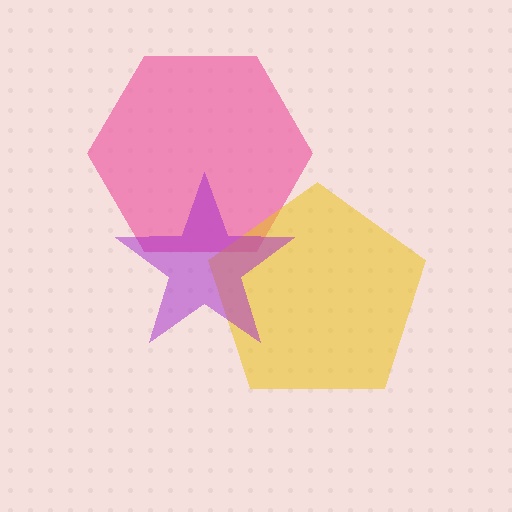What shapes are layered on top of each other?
The layered shapes are: a pink hexagon, a yellow pentagon, a purple star.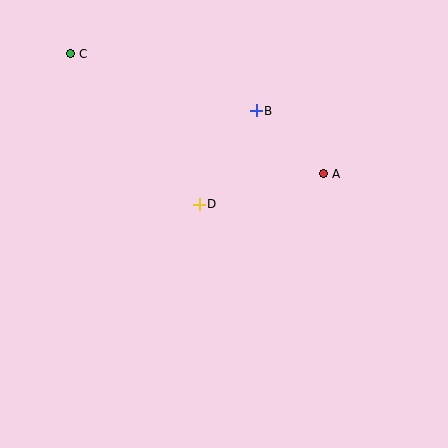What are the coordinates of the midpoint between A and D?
The midpoint between A and D is at (262, 189).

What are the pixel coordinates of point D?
Point D is at (199, 204).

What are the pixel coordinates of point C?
Point C is at (71, 54).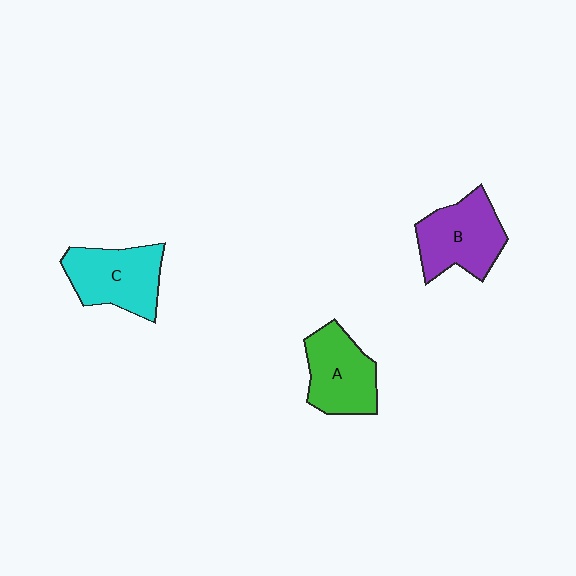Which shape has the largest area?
Shape B (purple).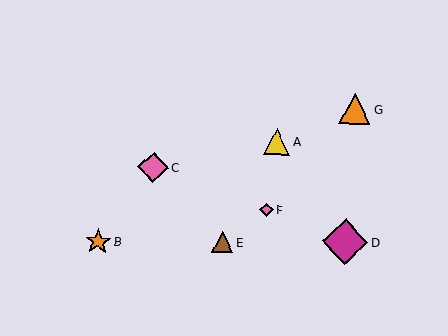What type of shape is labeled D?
Shape D is a magenta diamond.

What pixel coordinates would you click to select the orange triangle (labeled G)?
Click at (355, 109) to select the orange triangle G.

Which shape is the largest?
The magenta diamond (labeled D) is the largest.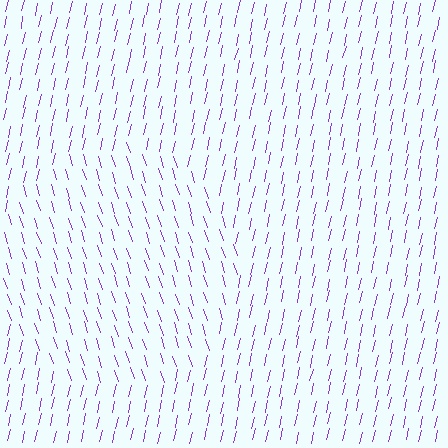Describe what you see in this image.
The image is filled with small purple line segments. A circle region in the image has lines oriented differently from the surrounding lines, creating a visible texture boundary.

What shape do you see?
I see a circle.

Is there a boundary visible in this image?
Yes, there is a texture boundary formed by a change in line orientation.